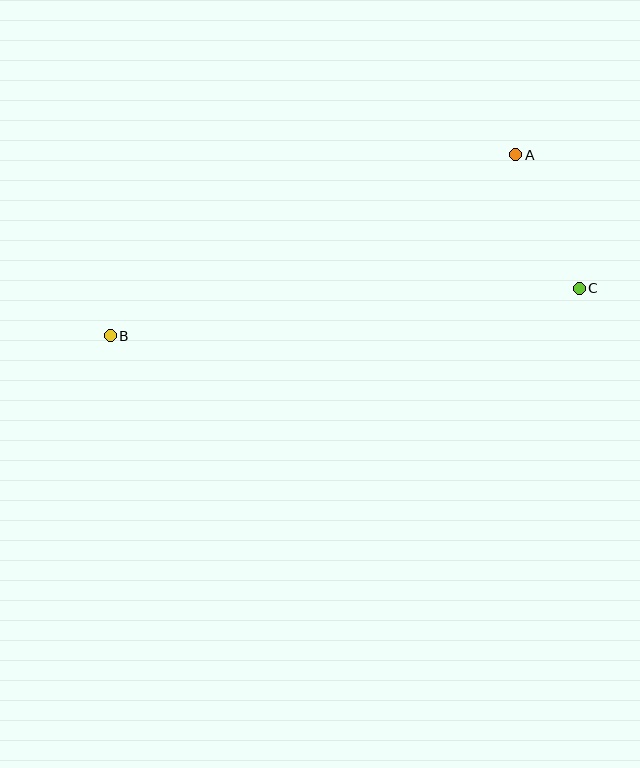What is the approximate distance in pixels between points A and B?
The distance between A and B is approximately 444 pixels.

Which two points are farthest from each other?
Points B and C are farthest from each other.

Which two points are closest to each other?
Points A and C are closest to each other.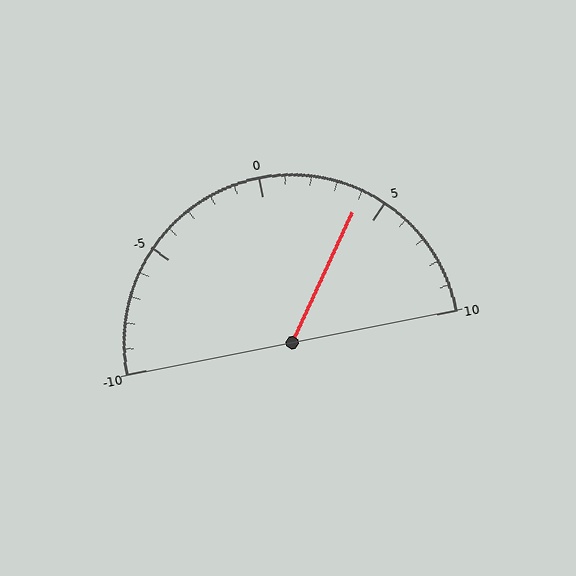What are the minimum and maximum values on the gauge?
The gauge ranges from -10 to 10.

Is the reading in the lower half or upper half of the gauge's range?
The reading is in the upper half of the range (-10 to 10).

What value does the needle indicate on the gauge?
The needle indicates approximately 4.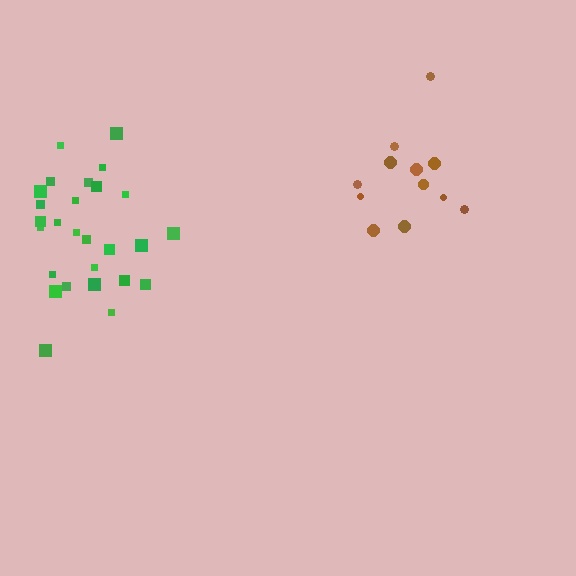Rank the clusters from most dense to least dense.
green, brown.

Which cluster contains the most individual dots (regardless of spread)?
Green (27).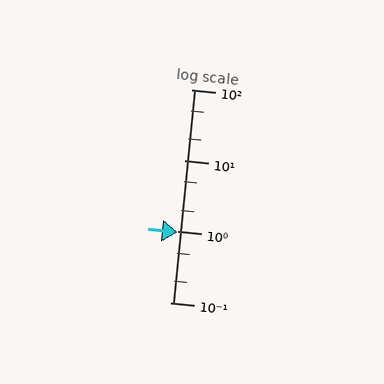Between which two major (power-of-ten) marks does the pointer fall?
The pointer is between 0.1 and 1.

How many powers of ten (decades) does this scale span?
The scale spans 3 decades, from 0.1 to 100.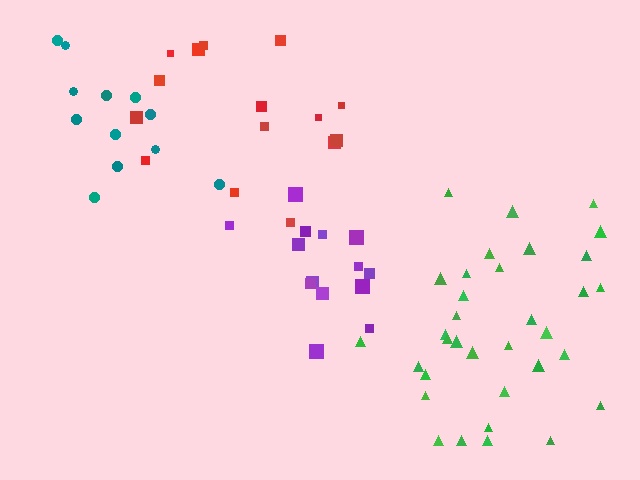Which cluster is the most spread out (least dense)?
Red.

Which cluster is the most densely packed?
Purple.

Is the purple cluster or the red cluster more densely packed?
Purple.